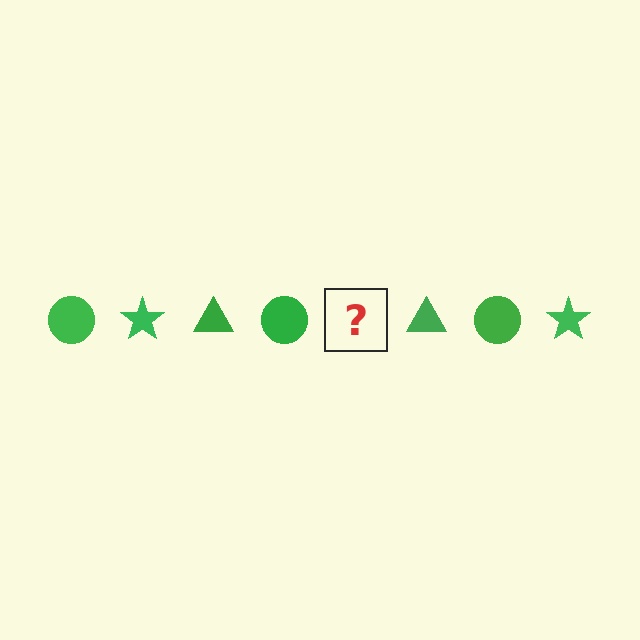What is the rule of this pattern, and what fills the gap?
The rule is that the pattern cycles through circle, star, triangle shapes in green. The gap should be filled with a green star.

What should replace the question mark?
The question mark should be replaced with a green star.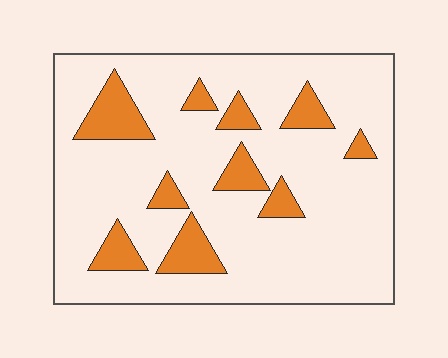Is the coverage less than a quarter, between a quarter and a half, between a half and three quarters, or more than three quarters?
Less than a quarter.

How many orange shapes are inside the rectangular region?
10.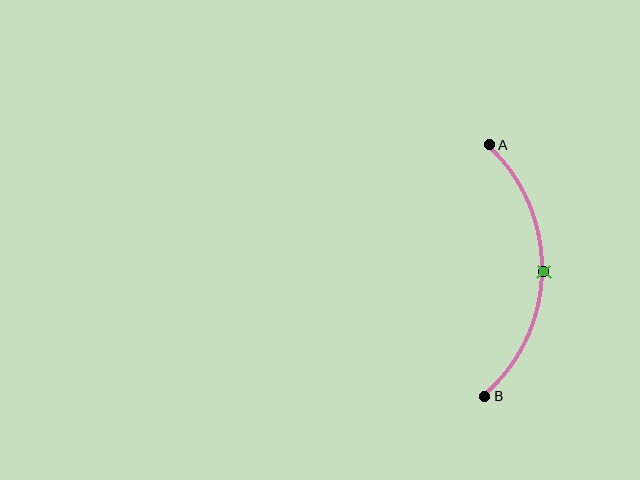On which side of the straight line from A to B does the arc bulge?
The arc bulges to the right of the straight line connecting A and B.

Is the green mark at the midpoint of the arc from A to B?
Yes. The green mark lies on the arc at equal arc-length from both A and B — it is the arc midpoint.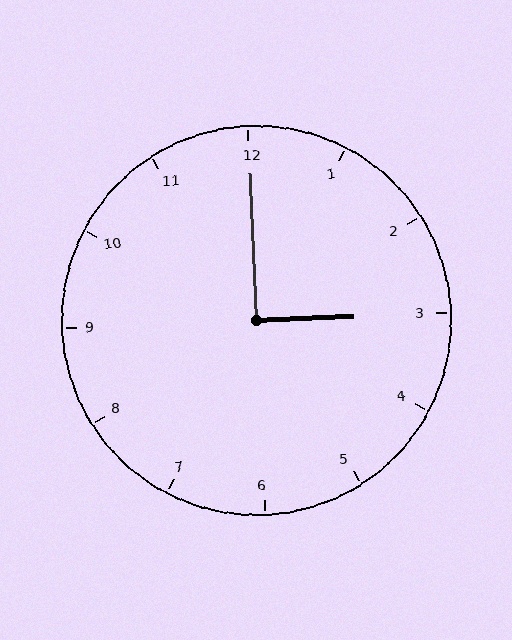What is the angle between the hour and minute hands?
Approximately 90 degrees.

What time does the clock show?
3:00.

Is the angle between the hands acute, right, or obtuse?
It is right.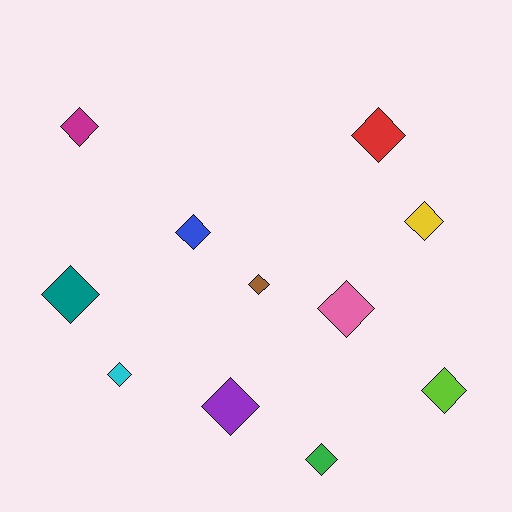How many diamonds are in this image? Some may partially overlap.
There are 11 diamonds.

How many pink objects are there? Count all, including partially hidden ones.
There is 1 pink object.